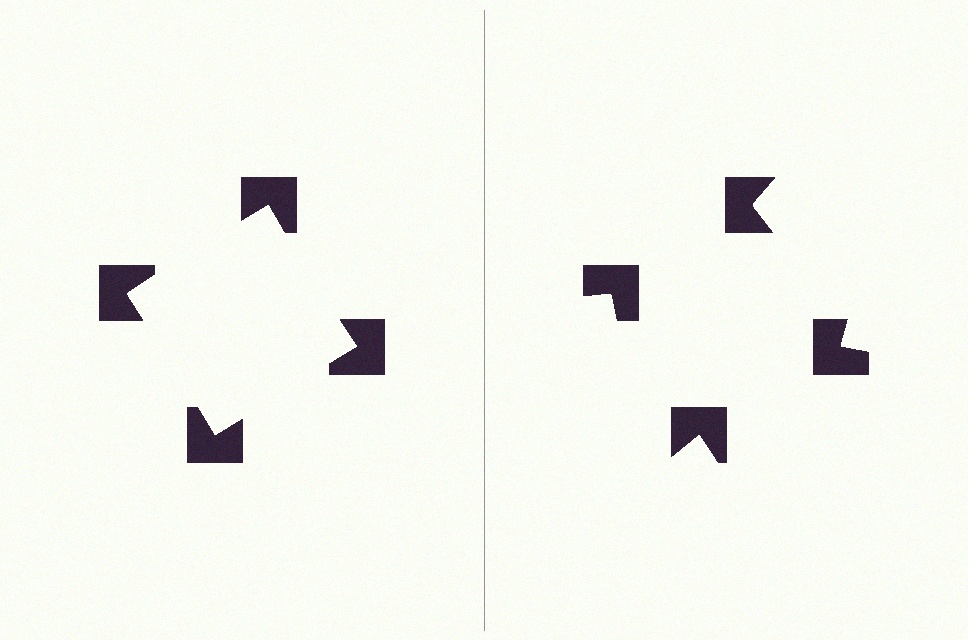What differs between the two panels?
The notched squares are positioned identically on both sides; only the wedge orientations differ. On the left they align to a square; on the right they are misaligned.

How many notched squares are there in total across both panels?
8 — 4 on each side.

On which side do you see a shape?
An illusory square appears on the left side. On the right side the wedge cuts are rotated, so no coherent shape forms.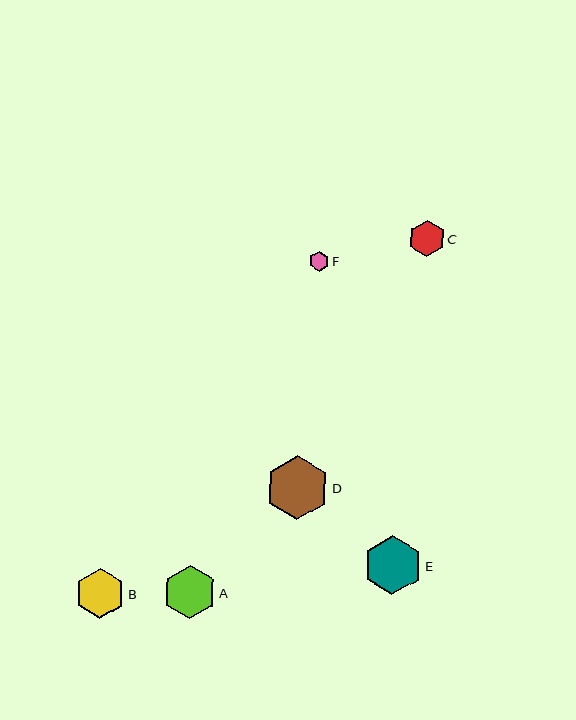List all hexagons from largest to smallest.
From largest to smallest: D, E, A, B, C, F.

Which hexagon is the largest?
Hexagon D is the largest with a size of approximately 65 pixels.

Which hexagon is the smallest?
Hexagon F is the smallest with a size of approximately 20 pixels.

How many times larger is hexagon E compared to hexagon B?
Hexagon E is approximately 1.2 times the size of hexagon B.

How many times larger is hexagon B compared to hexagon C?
Hexagon B is approximately 1.4 times the size of hexagon C.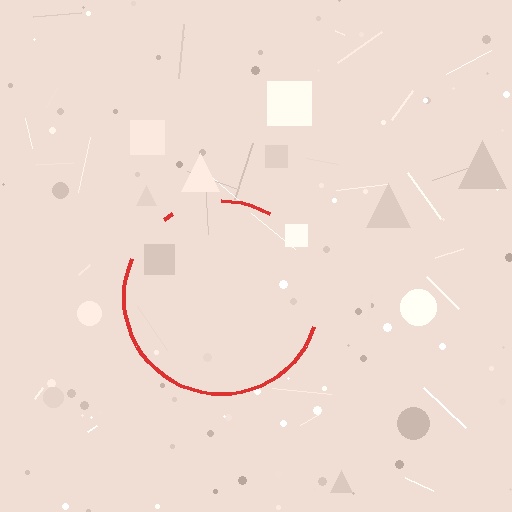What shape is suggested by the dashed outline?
The dashed outline suggests a circle.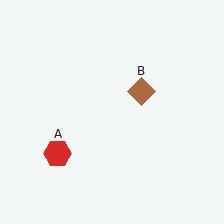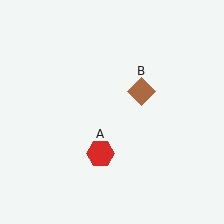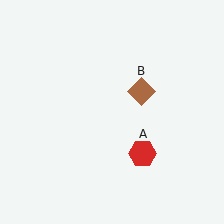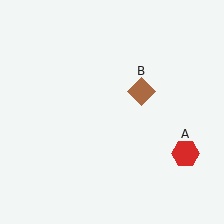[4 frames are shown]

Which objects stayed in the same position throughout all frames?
Brown diamond (object B) remained stationary.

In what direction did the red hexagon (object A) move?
The red hexagon (object A) moved right.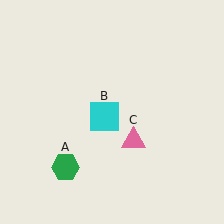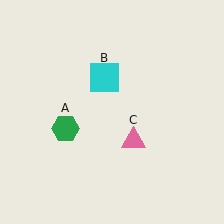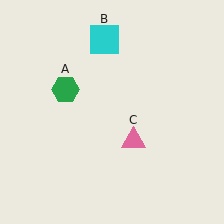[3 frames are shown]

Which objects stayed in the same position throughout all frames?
Pink triangle (object C) remained stationary.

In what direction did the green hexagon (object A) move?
The green hexagon (object A) moved up.